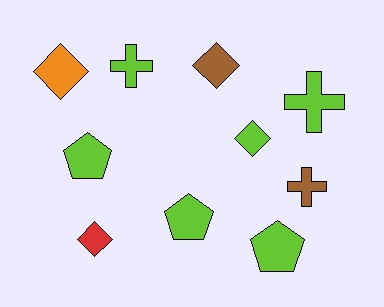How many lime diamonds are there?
There is 1 lime diamond.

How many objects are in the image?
There are 10 objects.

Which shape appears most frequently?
Diamond, with 4 objects.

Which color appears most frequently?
Lime, with 6 objects.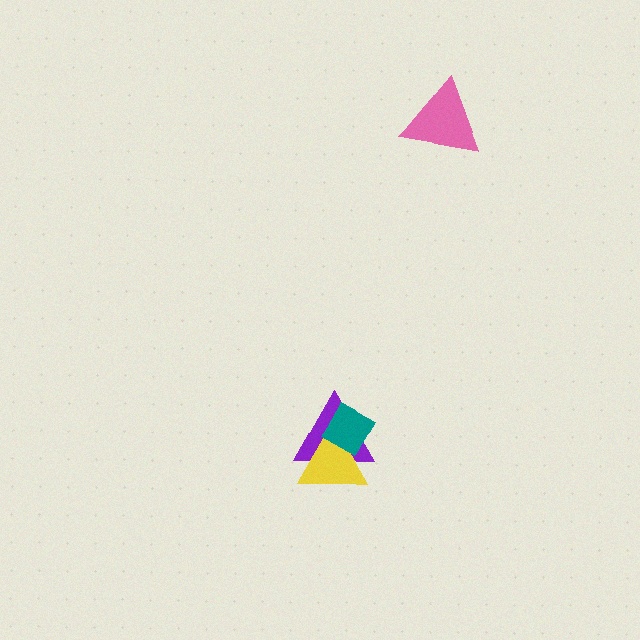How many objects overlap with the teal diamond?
2 objects overlap with the teal diamond.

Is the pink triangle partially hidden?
No, no other shape covers it.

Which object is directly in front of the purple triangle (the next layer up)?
The yellow triangle is directly in front of the purple triangle.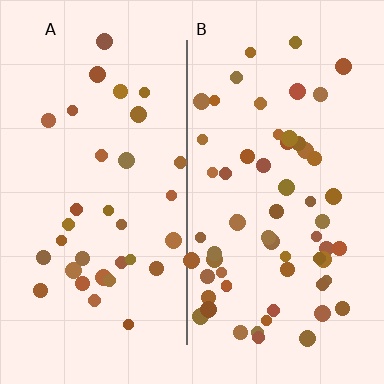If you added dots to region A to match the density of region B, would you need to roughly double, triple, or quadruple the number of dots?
Approximately double.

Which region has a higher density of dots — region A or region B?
B (the right).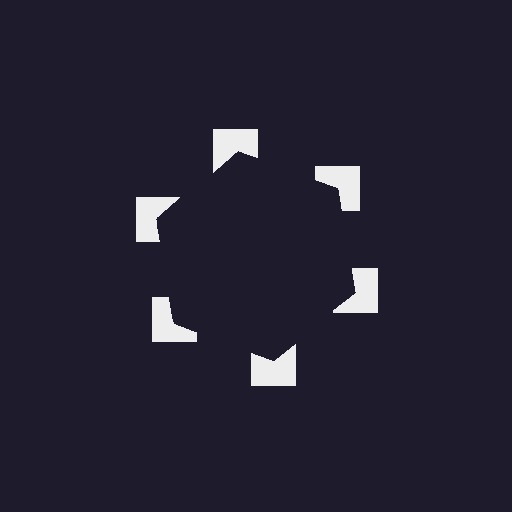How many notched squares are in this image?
There are 6 — one at each vertex of the illusory hexagon.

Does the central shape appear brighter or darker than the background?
It typically appears slightly darker than the background, even though no actual brightness change is drawn.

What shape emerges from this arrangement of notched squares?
An illusory hexagon — its edges are inferred from the aligned wedge cuts in the notched squares, not physically drawn.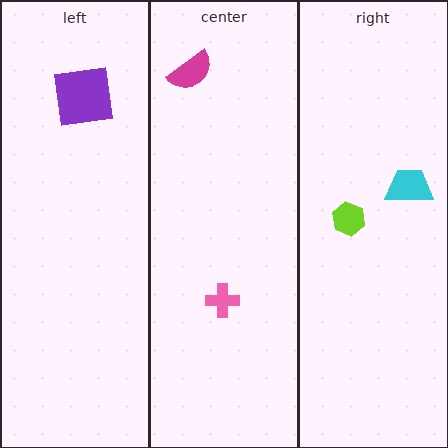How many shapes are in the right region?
2.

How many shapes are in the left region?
1.